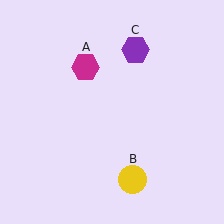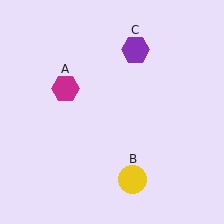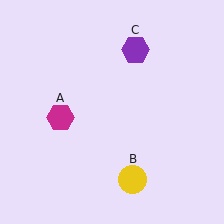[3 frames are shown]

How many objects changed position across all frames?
1 object changed position: magenta hexagon (object A).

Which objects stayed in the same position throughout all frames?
Yellow circle (object B) and purple hexagon (object C) remained stationary.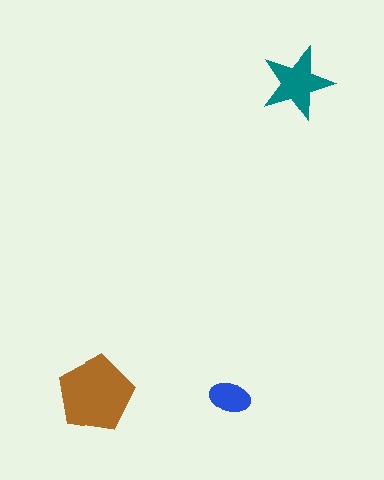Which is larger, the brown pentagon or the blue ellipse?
The brown pentagon.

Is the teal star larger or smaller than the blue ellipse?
Larger.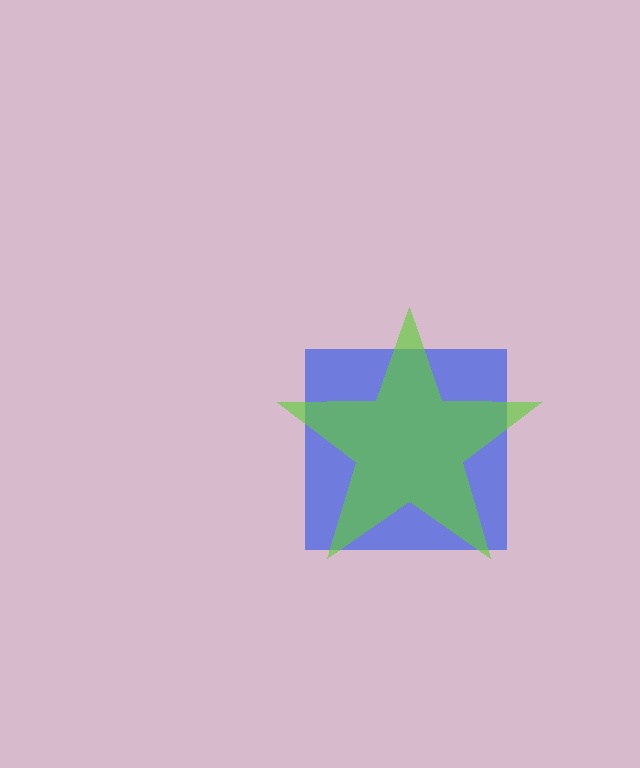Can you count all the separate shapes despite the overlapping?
Yes, there are 2 separate shapes.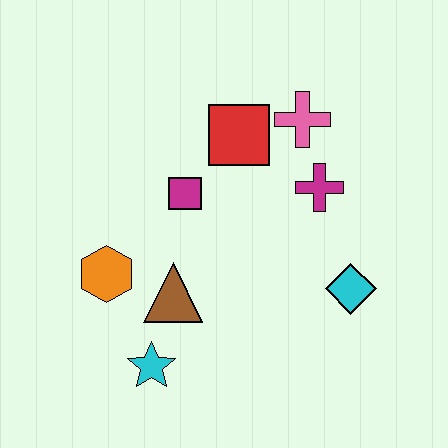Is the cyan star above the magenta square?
No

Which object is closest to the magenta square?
The red square is closest to the magenta square.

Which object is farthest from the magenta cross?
The cyan star is farthest from the magenta cross.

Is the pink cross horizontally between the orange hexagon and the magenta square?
No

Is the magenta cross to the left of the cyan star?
No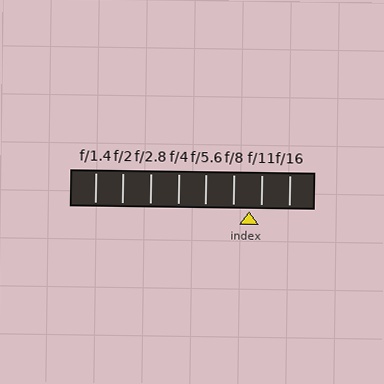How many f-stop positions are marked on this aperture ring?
There are 8 f-stop positions marked.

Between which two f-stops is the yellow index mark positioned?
The index mark is between f/8 and f/11.